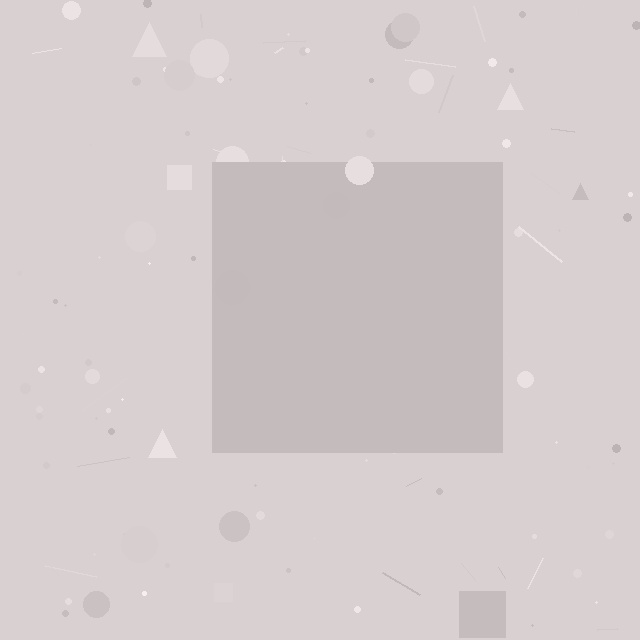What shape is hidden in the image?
A square is hidden in the image.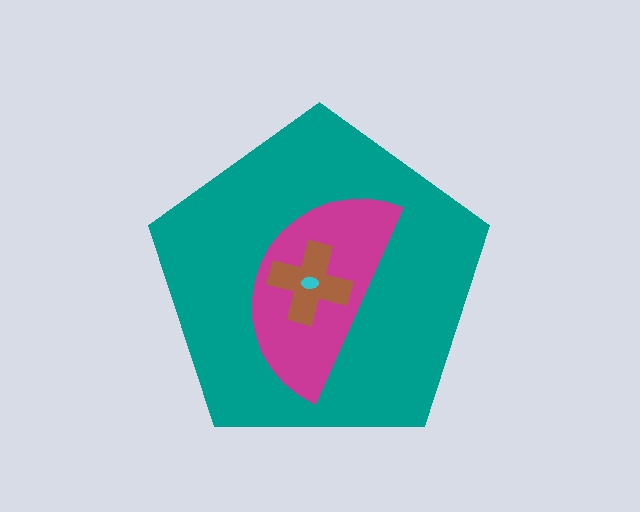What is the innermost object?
The cyan ellipse.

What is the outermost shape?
The teal pentagon.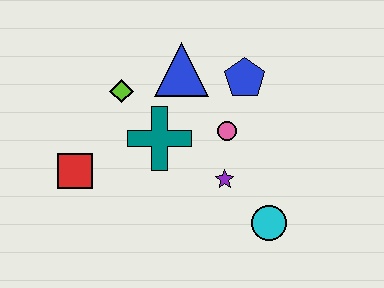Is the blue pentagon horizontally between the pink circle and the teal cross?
No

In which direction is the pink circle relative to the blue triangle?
The pink circle is below the blue triangle.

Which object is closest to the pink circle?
The purple star is closest to the pink circle.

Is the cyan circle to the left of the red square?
No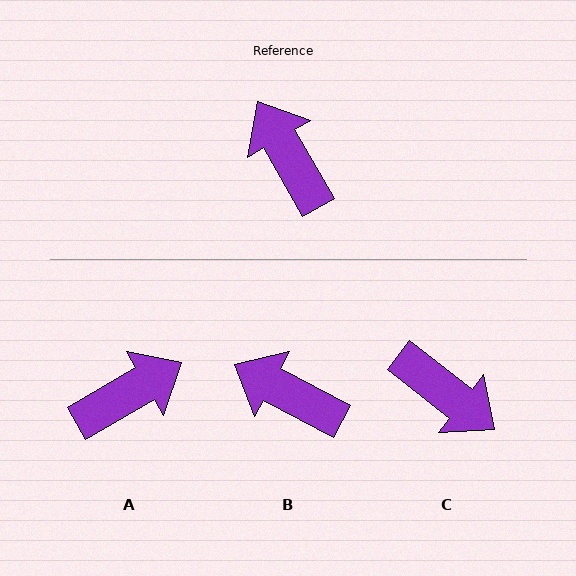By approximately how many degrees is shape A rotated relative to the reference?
Approximately 90 degrees clockwise.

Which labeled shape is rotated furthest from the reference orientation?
C, about 158 degrees away.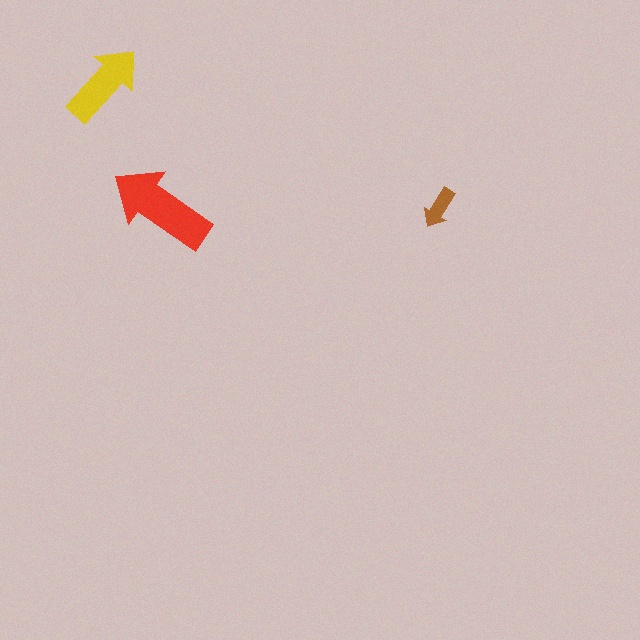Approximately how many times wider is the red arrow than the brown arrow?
About 2.5 times wider.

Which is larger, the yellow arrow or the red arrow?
The red one.